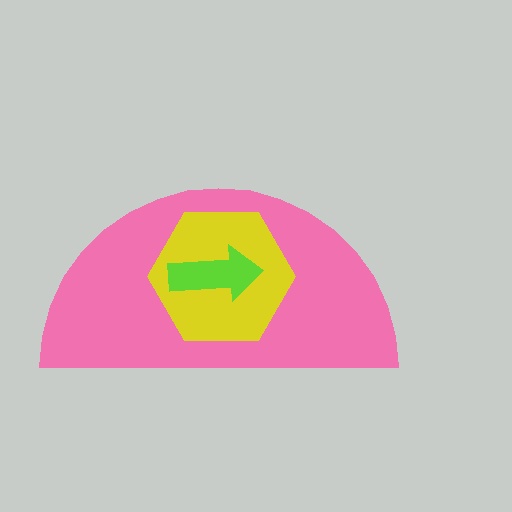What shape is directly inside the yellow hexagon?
The lime arrow.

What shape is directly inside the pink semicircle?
The yellow hexagon.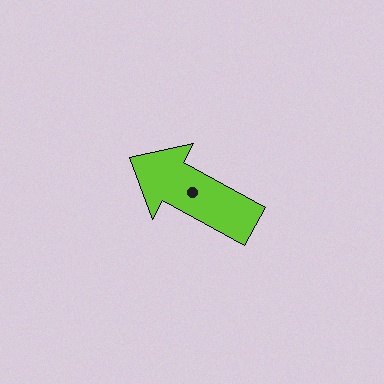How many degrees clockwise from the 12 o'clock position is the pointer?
Approximately 299 degrees.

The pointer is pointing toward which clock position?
Roughly 10 o'clock.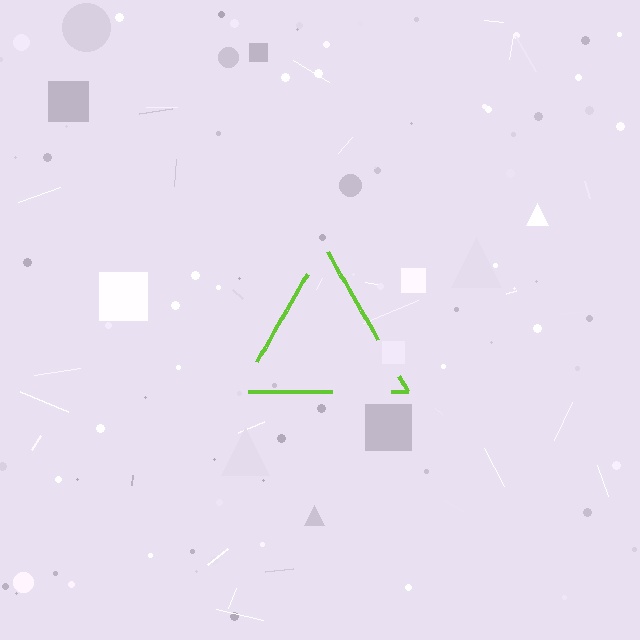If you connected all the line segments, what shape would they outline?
They would outline a triangle.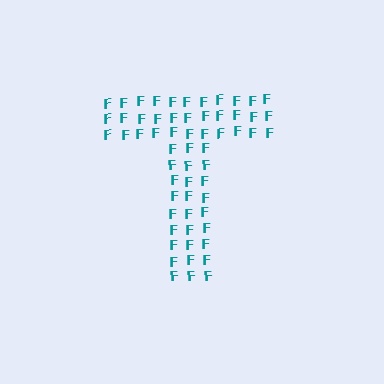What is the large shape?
The large shape is the letter T.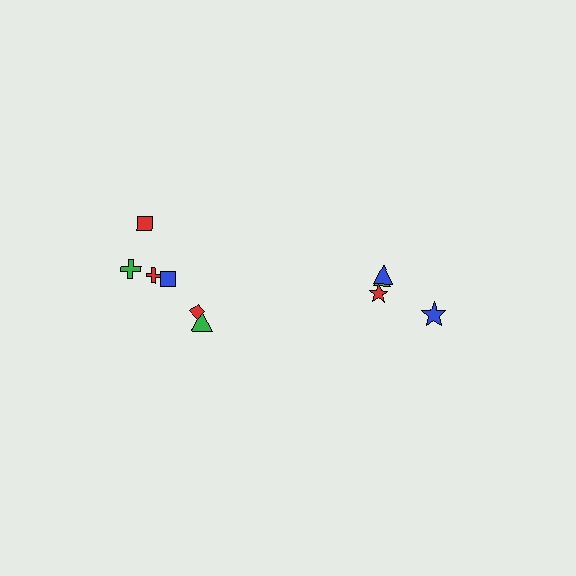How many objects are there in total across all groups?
There are 10 objects.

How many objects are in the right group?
There are 4 objects.